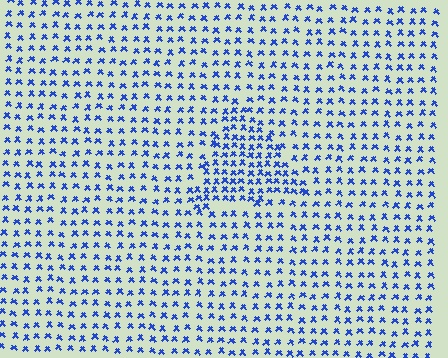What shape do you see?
I see a triangle.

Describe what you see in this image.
The image contains small blue elements arranged at two different densities. A triangle-shaped region is visible where the elements are more densely packed than the surrounding area.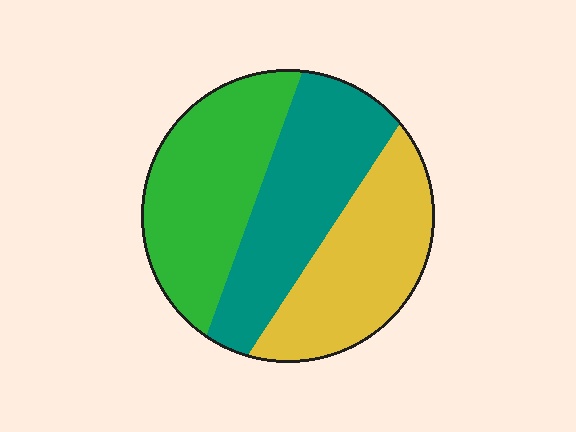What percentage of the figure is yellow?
Yellow covers roughly 30% of the figure.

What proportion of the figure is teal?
Teal covers roughly 35% of the figure.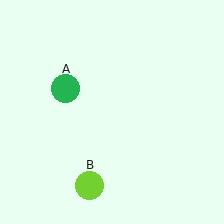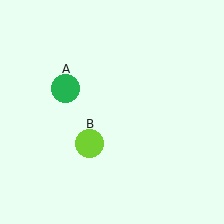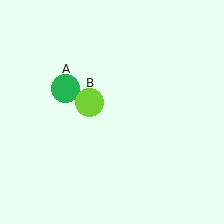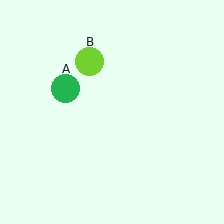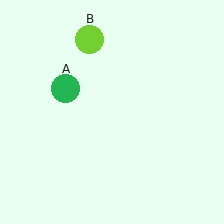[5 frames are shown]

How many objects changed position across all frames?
1 object changed position: lime circle (object B).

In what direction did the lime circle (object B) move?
The lime circle (object B) moved up.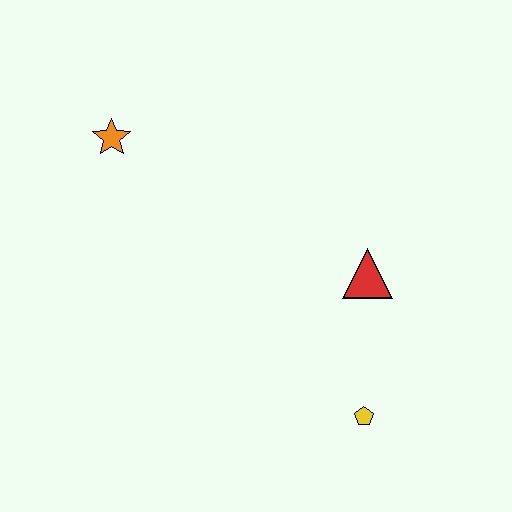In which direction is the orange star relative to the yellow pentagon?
The orange star is above the yellow pentagon.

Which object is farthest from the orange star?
The yellow pentagon is farthest from the orange star.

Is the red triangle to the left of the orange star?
No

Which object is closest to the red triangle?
The yellow pentagon is closest to the red triangle.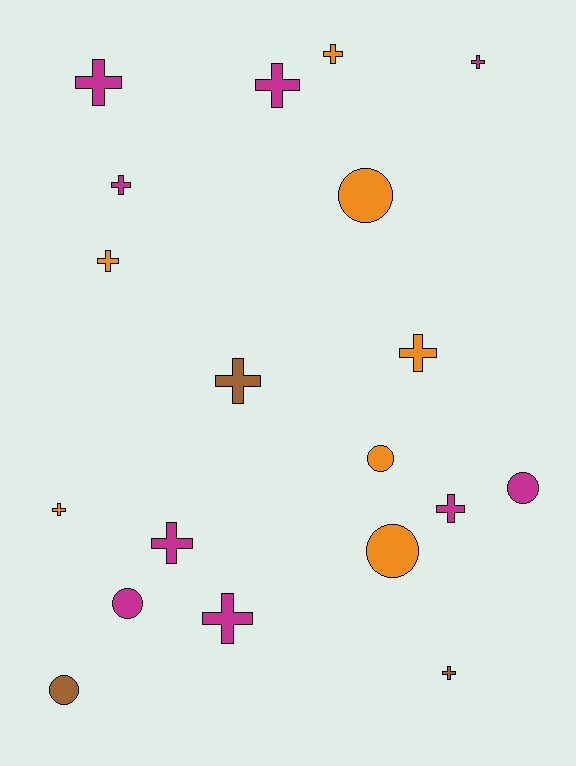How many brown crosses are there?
There are 2 brown crosses.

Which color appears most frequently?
Magenta, with 9 objects.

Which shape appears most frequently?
Cross, with 13 objects.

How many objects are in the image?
There are 19 objects.